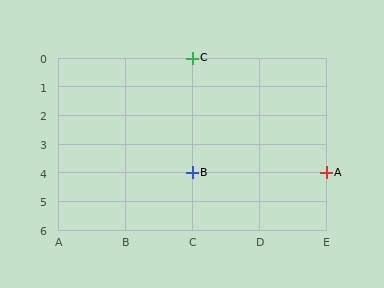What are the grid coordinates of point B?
Point B is at grid coordinates (C, 4).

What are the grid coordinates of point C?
Point C is at grid coordinates (C, 0).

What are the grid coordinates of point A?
Point A is at grid coordinates (E, 4).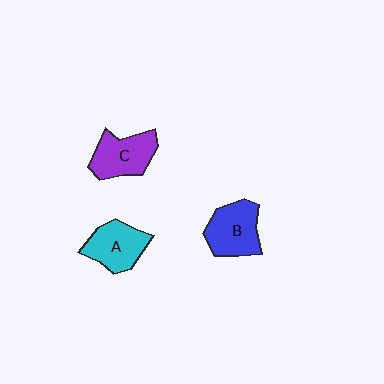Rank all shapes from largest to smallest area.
From largest to smallest: B (blue), C (purple), A (cyan).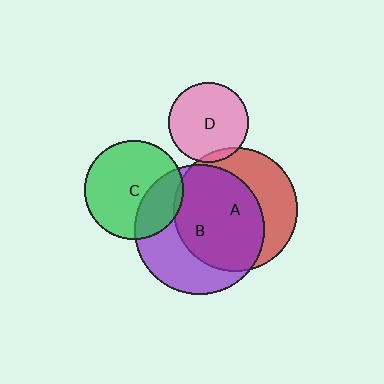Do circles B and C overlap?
Yes.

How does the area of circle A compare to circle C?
Approximately 1.6 times.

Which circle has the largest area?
Circle B (purple).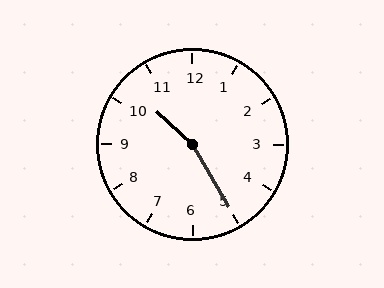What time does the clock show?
10:25.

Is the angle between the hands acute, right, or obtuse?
It is obtuse.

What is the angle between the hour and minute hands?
Approximately 162 degrees.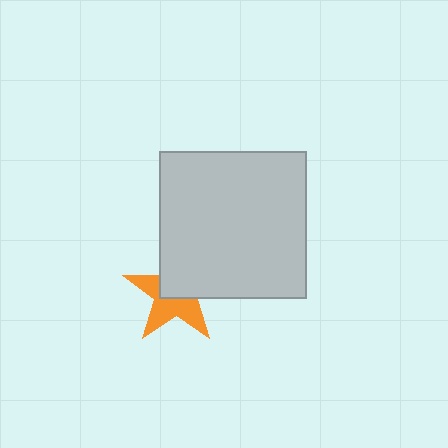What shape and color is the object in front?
The object in front is a light gray square.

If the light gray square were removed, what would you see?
You would see the complete orange star.